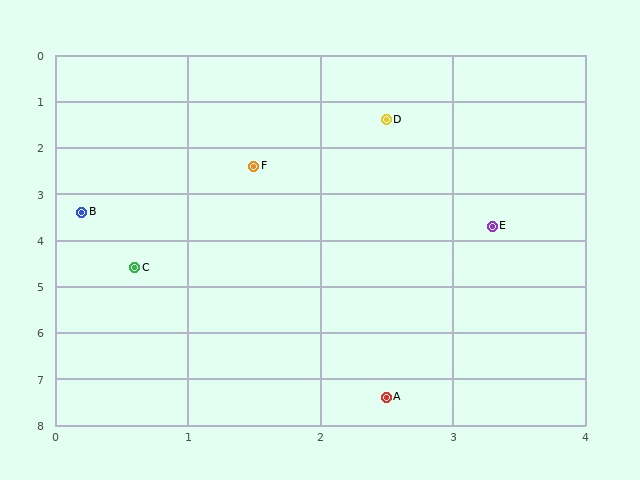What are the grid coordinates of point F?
Point F is at approximately (1.5, 2.4).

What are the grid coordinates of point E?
Point E is at approximately (3.3, 3.7).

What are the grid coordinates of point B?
Point B is at approximately (0.2, 3.4).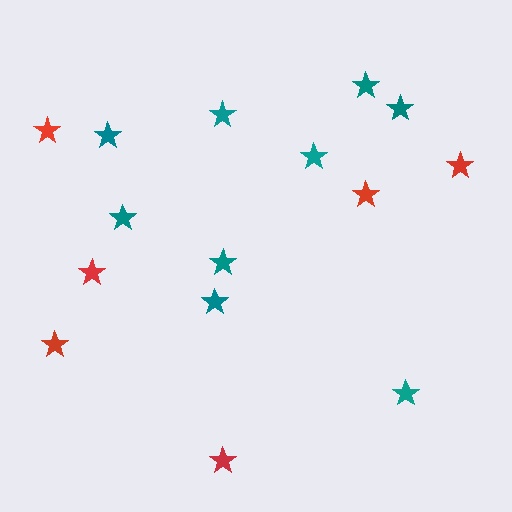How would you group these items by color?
There are 2 groups: one group of red stars (6) and one group of teal stars (9).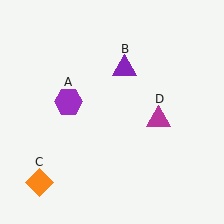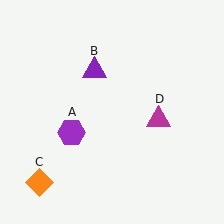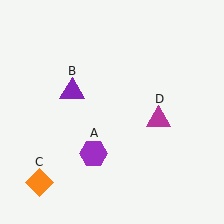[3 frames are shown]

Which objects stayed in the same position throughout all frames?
Orange diamond (object C) and magenta triangle (object D) remained stationary.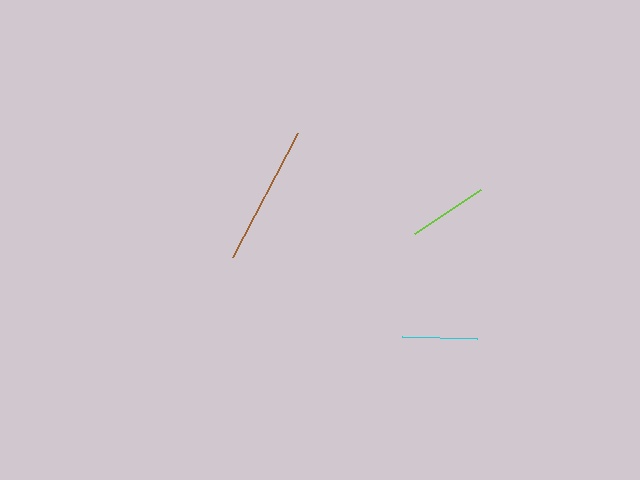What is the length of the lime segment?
The lime segment is approximately 79 pixels long.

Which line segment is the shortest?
The cyan line is the shortest at approximately 75 pixels.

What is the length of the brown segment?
The brown segment is approximately 140 pixels long.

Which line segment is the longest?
The brown line is the longest at approximately 140 pixels.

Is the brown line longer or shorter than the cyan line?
The brown line is longer than the cyan line.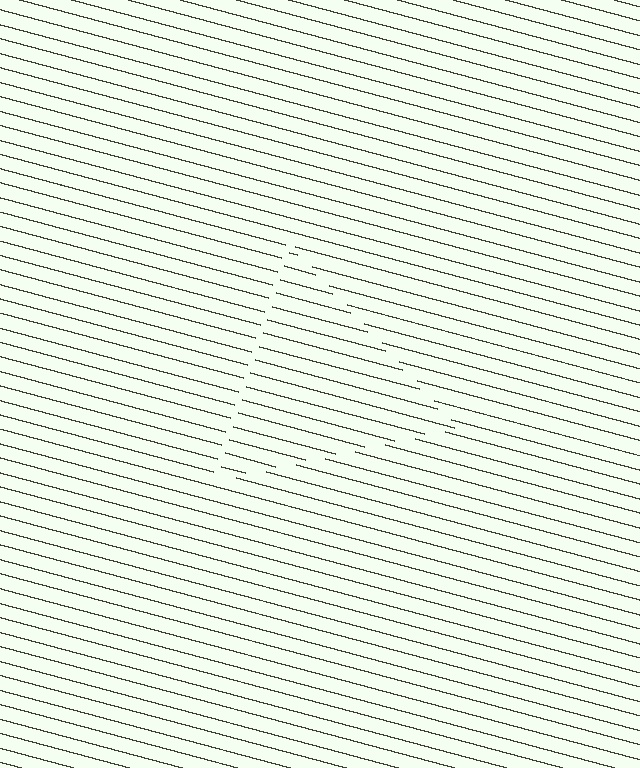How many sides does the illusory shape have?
3 sides — the line-ends trace a triangle.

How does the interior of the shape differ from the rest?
The interior of the shape contains the same grating, shifted by half a period — the contour is defined by the phase discontinuity where line-ends from the inner and outer gratings abut.